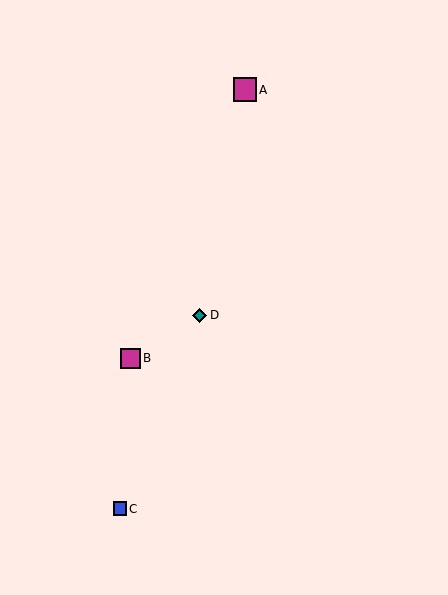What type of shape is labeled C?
Shape C is a blue square.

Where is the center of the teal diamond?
The center of the teal diamond is at (200, 315).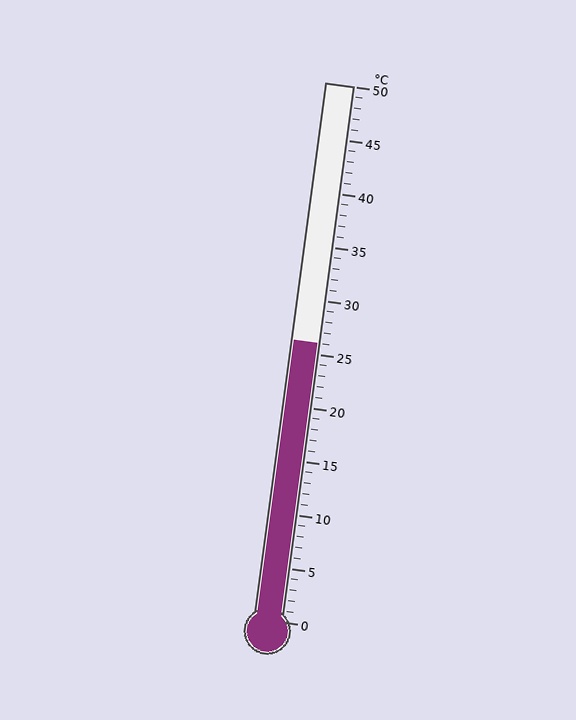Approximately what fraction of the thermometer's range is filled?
The thermometer is filled to approximately 50% of its range.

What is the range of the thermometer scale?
The thermometer scale ranges from 0°C to 50°C.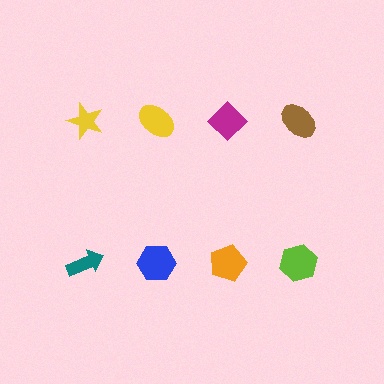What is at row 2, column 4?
A lime hexagon.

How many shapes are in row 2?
4 shapes.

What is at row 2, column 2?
A blue hexagon.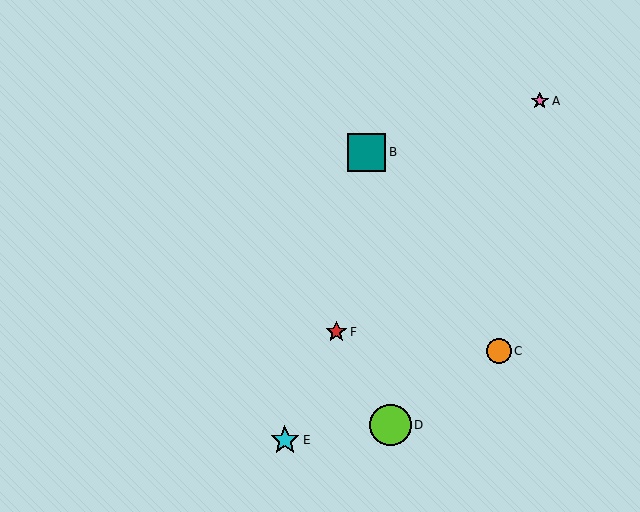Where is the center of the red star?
The center of the red star is at (336, 332).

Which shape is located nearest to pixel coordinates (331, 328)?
The red star (labeled F) at (336, 332) is nearest to that location.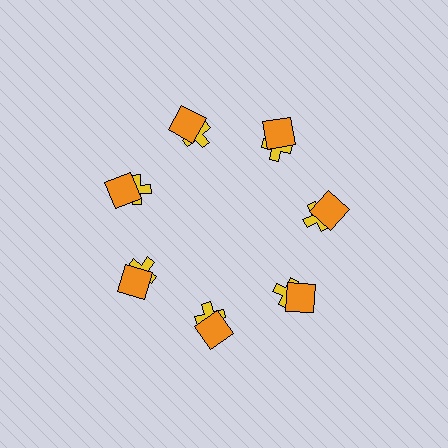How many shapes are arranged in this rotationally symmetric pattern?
There are 14 shapes, arranged in 7 groups of 2.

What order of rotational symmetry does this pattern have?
This pattern has 7-fold rotational symmetry.